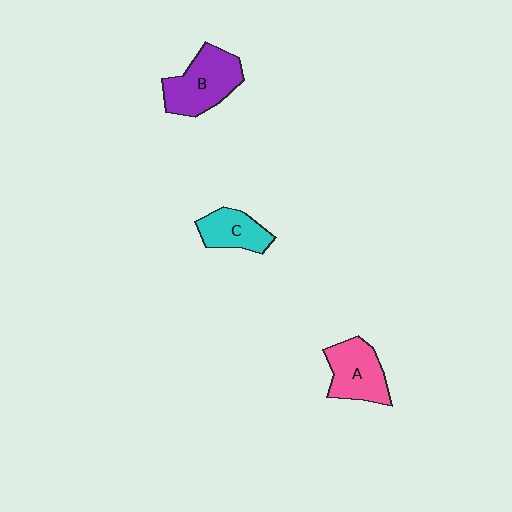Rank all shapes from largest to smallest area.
From largest to smallest: B (purple), A (pink), C (cyan).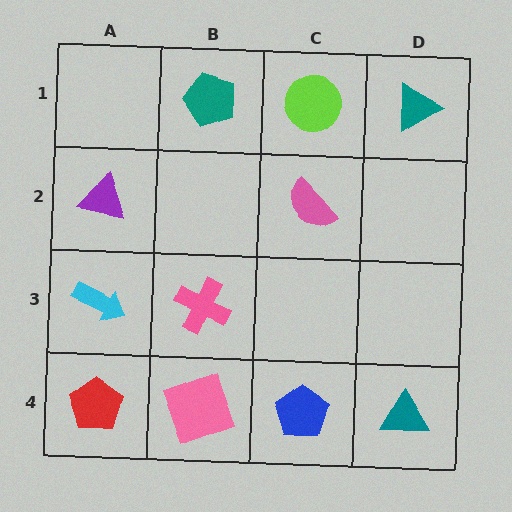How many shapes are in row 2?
2 shapes.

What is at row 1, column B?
A teal pentagon.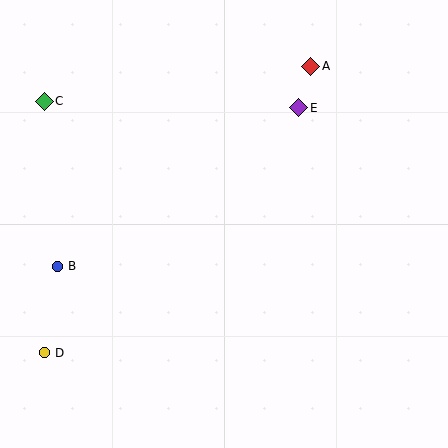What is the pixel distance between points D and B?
The distance between D and B is 88 pixels.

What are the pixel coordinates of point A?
Point A is at (311, 66).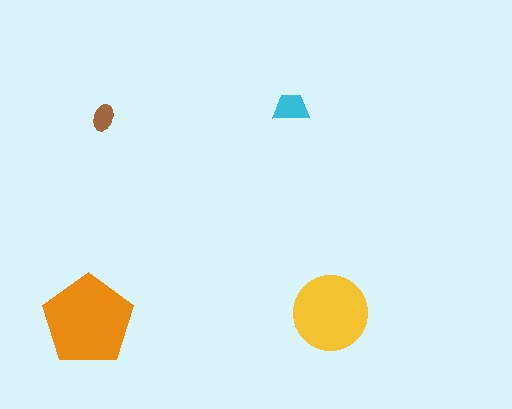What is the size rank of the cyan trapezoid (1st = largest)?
3rd.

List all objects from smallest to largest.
The brown ellipse, the cyan trapezoid, the yellow circle, the orange pentagon.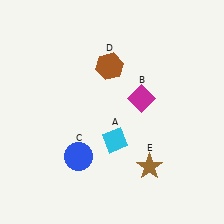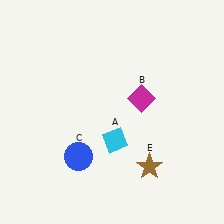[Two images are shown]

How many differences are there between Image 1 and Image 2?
There is 1 difference between the two images.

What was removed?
The brown hexagon (D) was removed in Image 2.